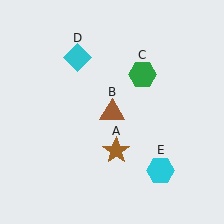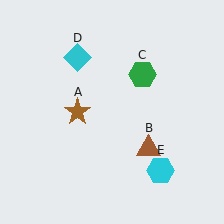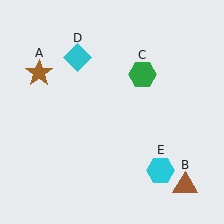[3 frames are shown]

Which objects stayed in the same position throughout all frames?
Green hexagon (object C) and cyan diamond (object D) and cyan hexagon (object E) remained stationary.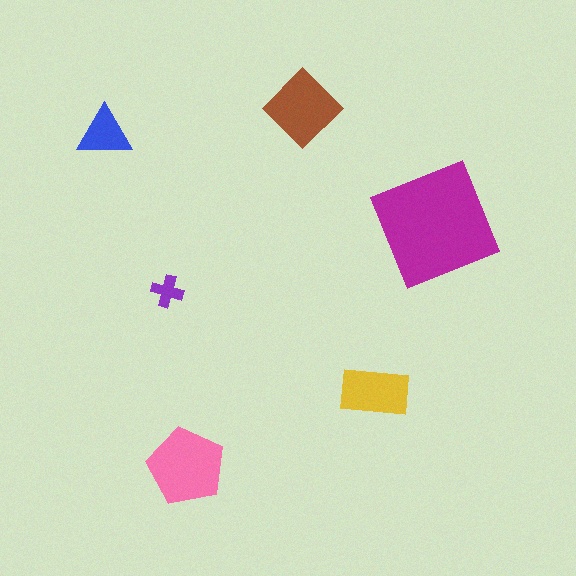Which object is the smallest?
The purple cross.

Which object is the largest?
The magenta square.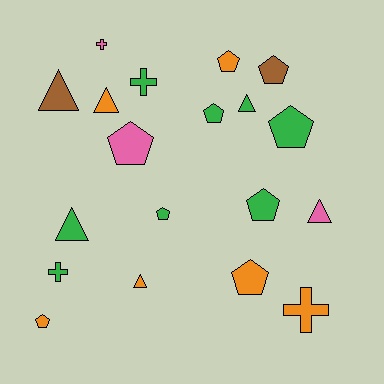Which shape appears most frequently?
Pentagon, with 9 objects.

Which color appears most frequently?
Green, with 8 objects.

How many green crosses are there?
There are 2 green crosses.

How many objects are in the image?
There are 19 objects.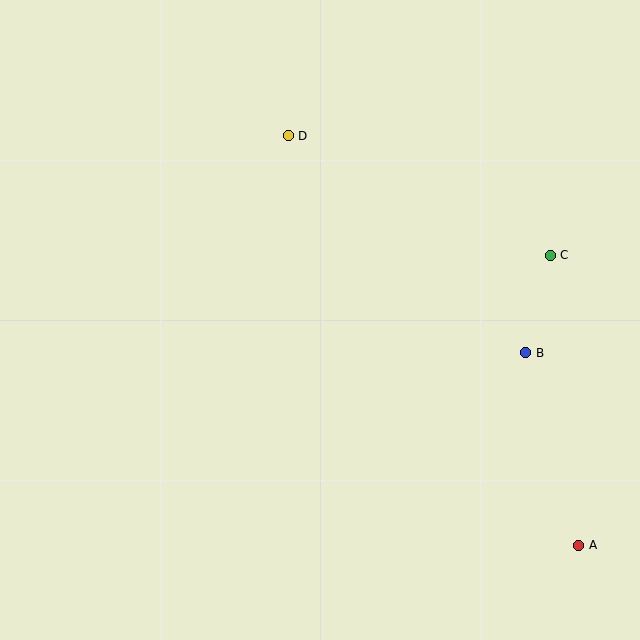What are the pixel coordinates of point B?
Point B is at (526, 353).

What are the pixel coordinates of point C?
Point C is at (550, 255).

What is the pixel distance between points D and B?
The distance between D and B is 322 pixels.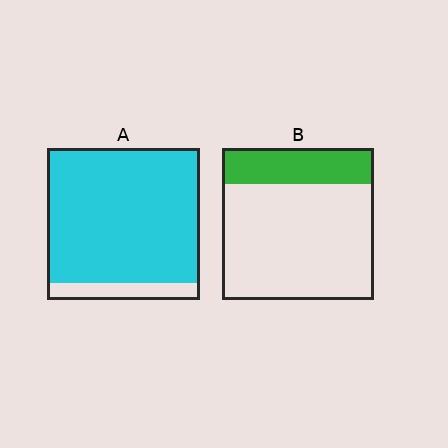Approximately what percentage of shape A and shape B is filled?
A is approximately 90% and B is approximately 25%.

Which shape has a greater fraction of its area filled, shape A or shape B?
Shape A.